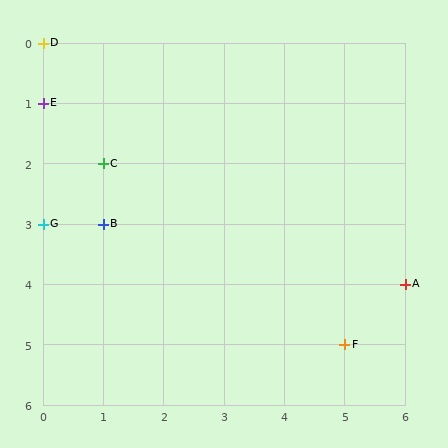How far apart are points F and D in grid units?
Points F and D are 5 columns and 5 rows apart (about 7.1 grid units diagonally).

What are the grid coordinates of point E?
Point E is at grid coordinates (0, 1).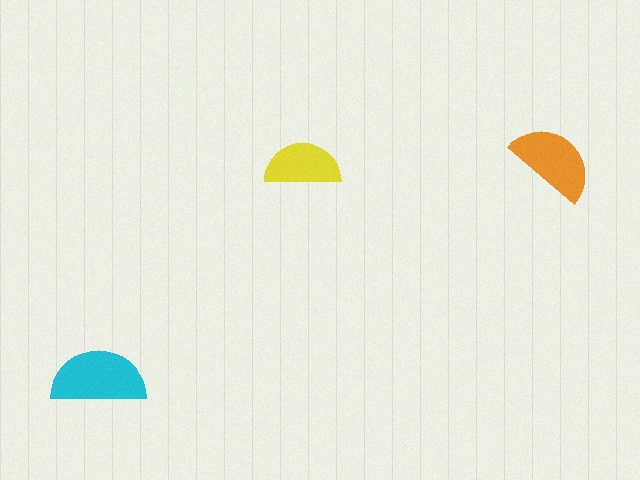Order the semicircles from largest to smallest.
the cyan one, the orange one, the yellow one.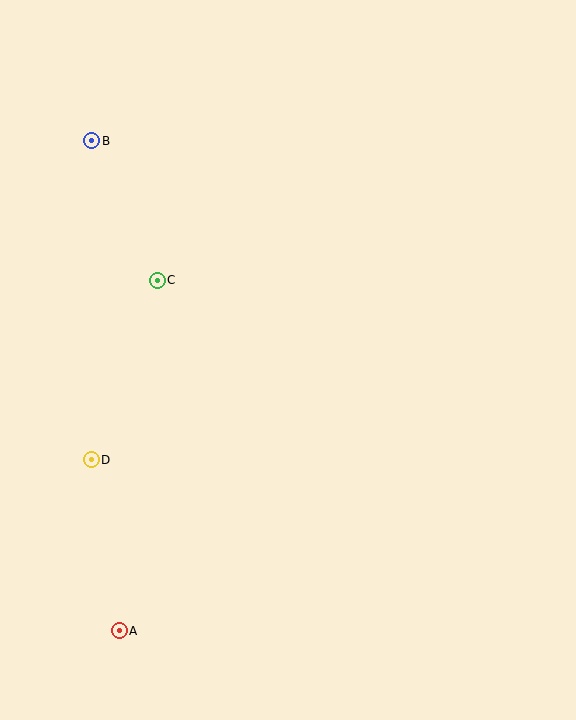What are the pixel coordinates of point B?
Point B is at (92, 141).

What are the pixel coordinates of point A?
Point A is at (119, 631).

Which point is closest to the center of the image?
Point C at (157, 280) is closest to the center.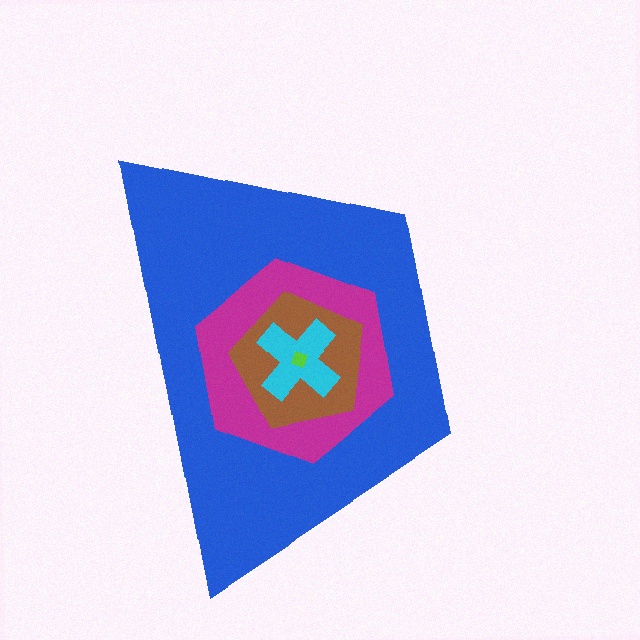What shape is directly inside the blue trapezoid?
The magenta hexagon.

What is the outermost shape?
The blue trapezoid.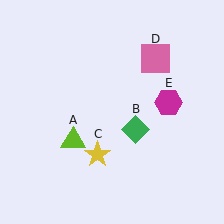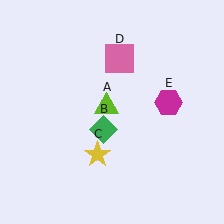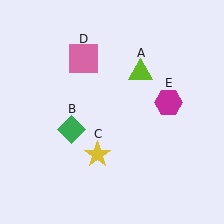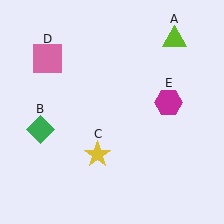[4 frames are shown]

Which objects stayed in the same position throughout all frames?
Yellow star (object C) and magenta hexagon (object E) remained stationary.